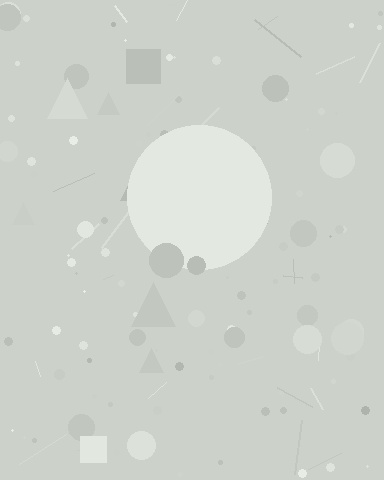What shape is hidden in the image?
A circle is hidden in the image.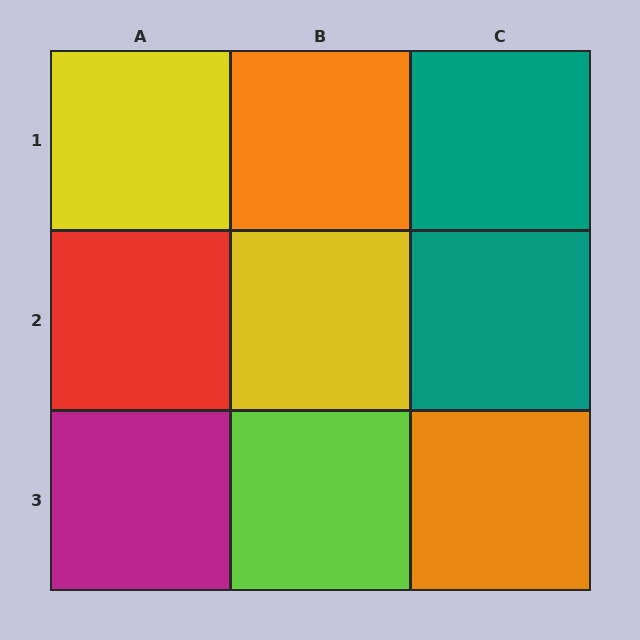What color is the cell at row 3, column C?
Orange.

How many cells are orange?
2 cells are orange.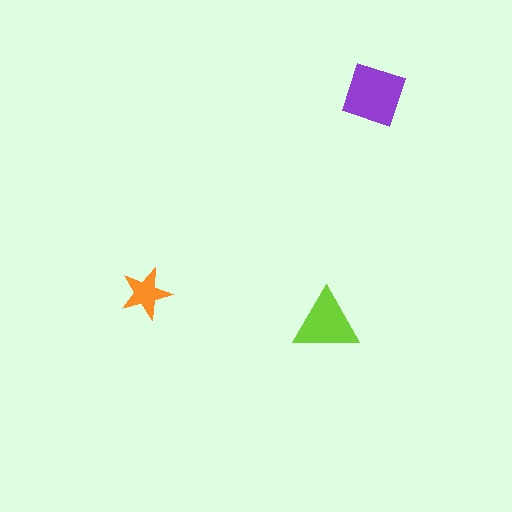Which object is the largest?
The purple diamond.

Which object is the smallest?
The orange star.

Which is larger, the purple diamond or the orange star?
The purple diamond.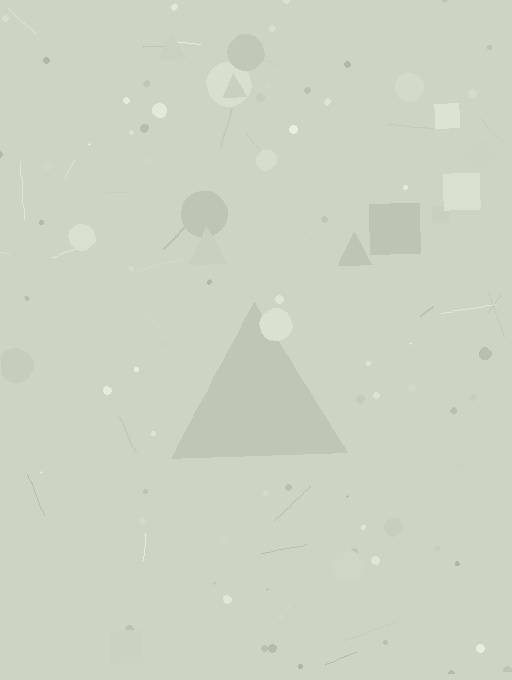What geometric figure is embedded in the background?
A triangle is embedded in the background.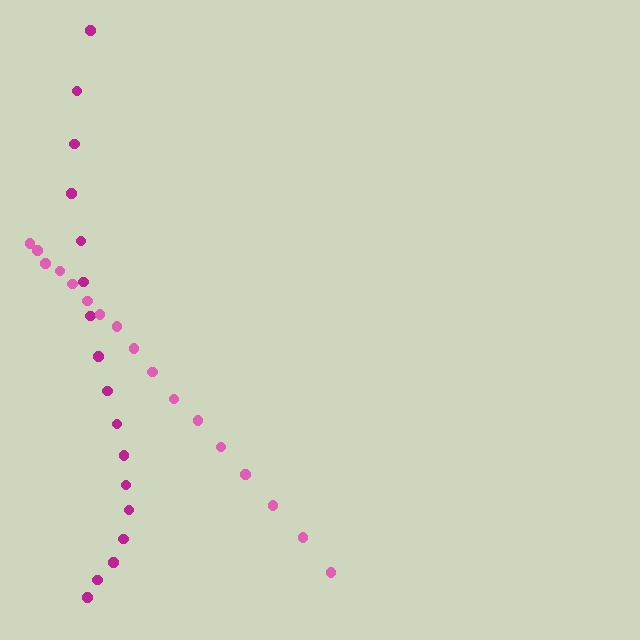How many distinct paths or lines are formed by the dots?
There are 2 distinct paths.